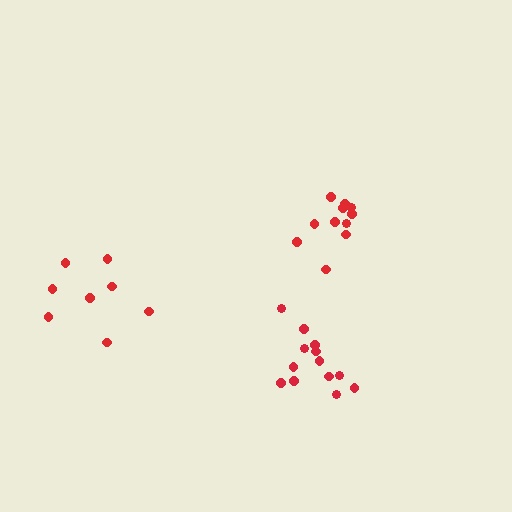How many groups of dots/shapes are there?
There are 3 groups.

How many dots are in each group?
Group 1: 11 dots, Group 2: 13 dots, Group 3: 8 dots (32 total).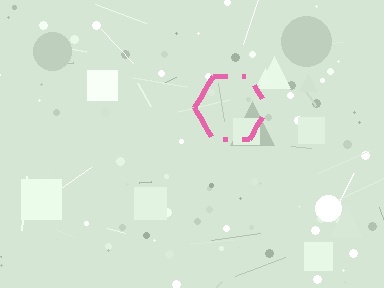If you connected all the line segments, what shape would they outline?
They would outline a hexagon.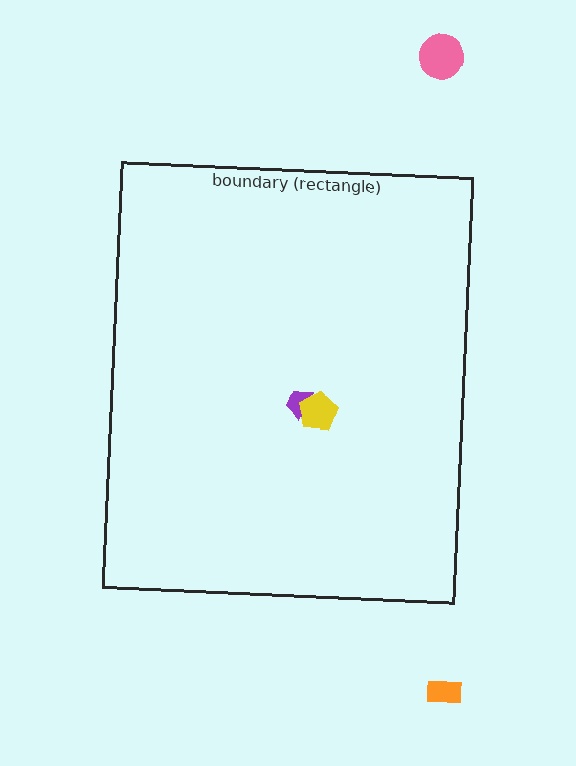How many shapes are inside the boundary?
2 inside, 2 outside.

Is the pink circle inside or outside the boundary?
Outside.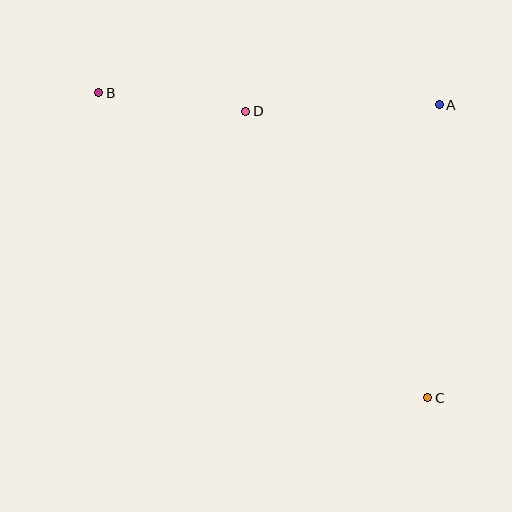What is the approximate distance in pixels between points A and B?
The distance between A and B is approximately 341 pixels.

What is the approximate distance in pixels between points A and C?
The distance between A and C is approximately 293 pixels.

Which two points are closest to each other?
Points B and D are closest to each other.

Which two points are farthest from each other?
Points B and C are farthest from each other.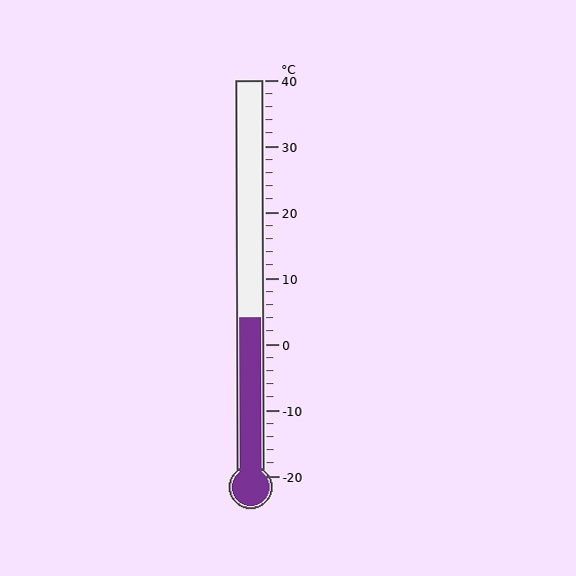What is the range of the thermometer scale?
The thermometer scale ranges from -20°C to 40°C.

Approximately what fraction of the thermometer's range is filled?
The thermometer is filled to approximately 40% of its range.